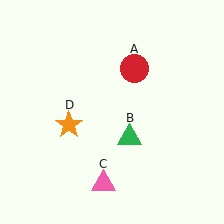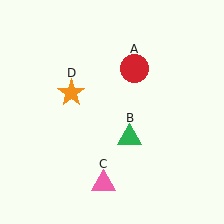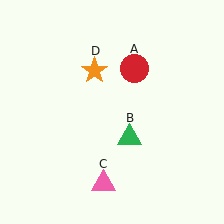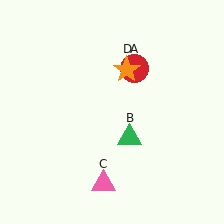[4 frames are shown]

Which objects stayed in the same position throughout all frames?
Red circle (object A) and green triangle (object B) and pink triangle (object C) remained stationary.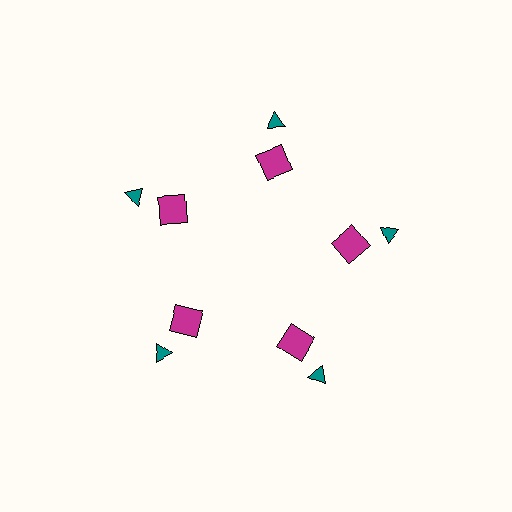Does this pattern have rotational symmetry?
Yes, this pattern has 5-fold rotational symmetry. It looks the same after rotating 72 degrees around the center.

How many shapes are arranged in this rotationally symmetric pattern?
There are 10 shapes, arranged in 5 groups of 2.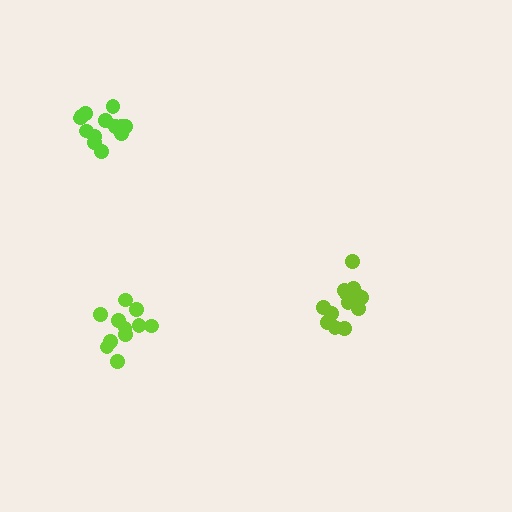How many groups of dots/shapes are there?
There are 3 groups.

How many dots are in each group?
Group 1: 11 dots, Group 2: 15 dots, Group 3: 13 dots (39 total).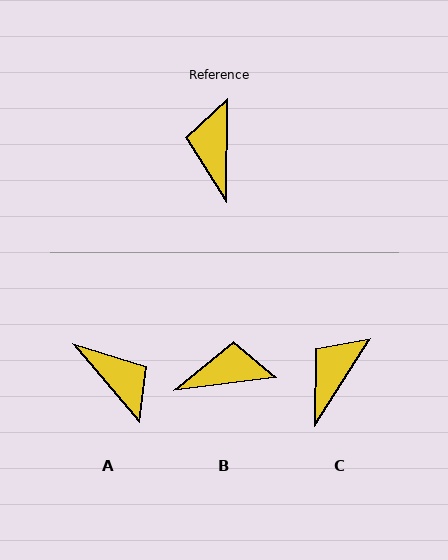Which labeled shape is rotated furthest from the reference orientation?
A, about 139 degrees away.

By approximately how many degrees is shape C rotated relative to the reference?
Approximately 33 degrees clockwise.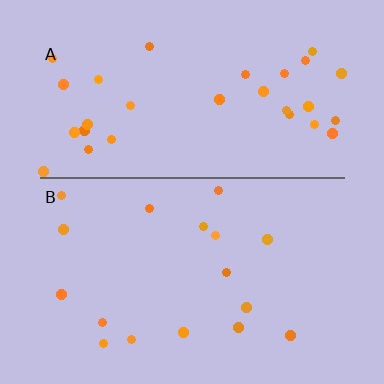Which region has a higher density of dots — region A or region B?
A (the top).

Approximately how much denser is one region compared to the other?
Approximately 1.8× — region A over region B.